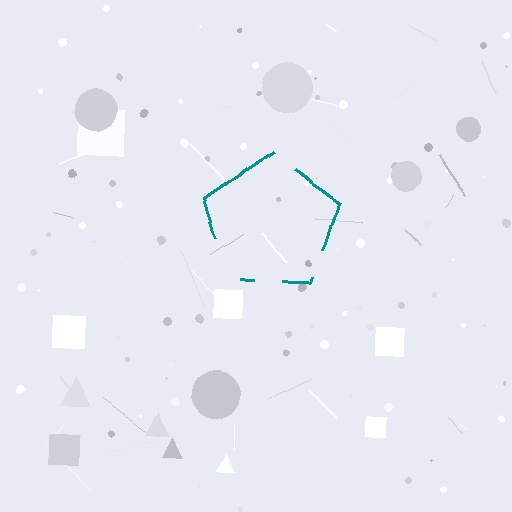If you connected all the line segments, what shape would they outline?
They would outline a pentagon.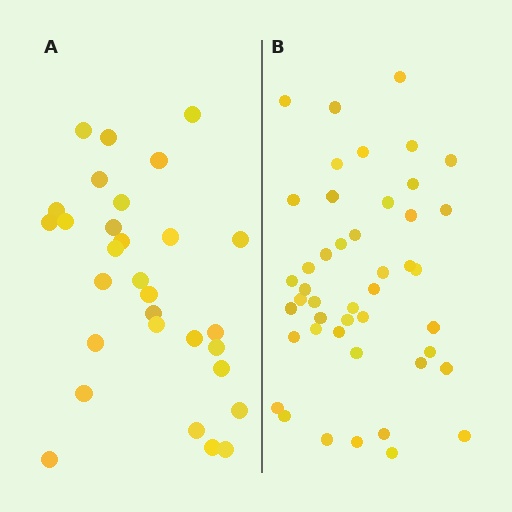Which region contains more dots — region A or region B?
Region B (the right region) has more dots.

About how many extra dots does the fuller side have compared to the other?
Region B has approximately 15 more dots than region A.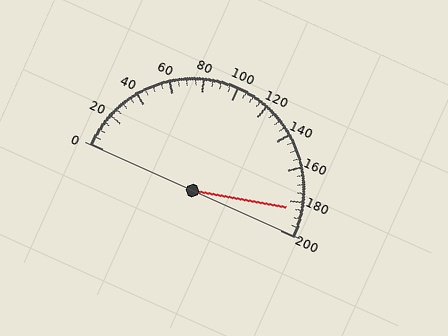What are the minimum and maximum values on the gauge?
The gauge ranges from 0 to 200.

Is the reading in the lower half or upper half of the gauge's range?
The reading is in the upper half of the range (0 to 200).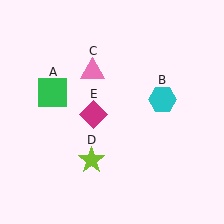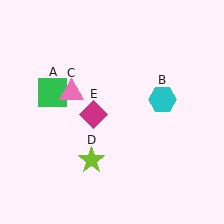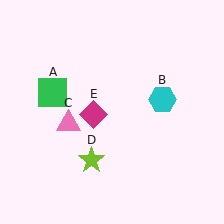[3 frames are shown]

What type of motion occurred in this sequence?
The pink triangle (object C) rotated counterclockwise around the center of the scene.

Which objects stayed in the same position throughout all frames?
Green square (object A) and cyan hexagon (object B) and lime star (object D) and magenta diamond (object E) remained stationary.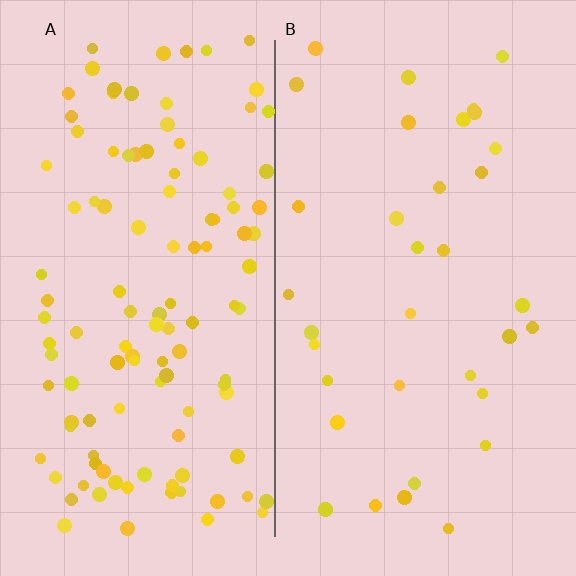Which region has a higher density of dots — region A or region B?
A (the left).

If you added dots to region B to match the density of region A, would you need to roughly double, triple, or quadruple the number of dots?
Approximately triple.